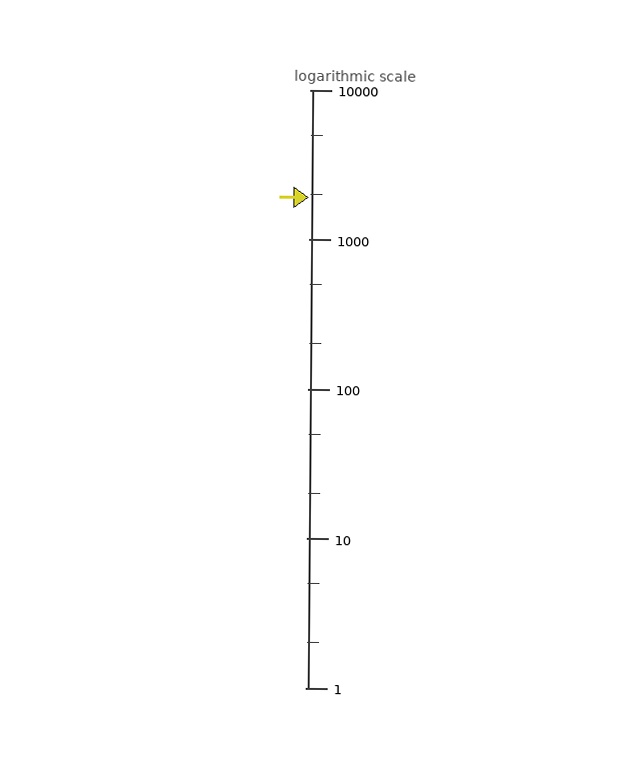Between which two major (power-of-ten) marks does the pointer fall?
The pointer is between 1000 and 10000.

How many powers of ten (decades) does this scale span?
The scale spans 4 decades, from 1 to 10000.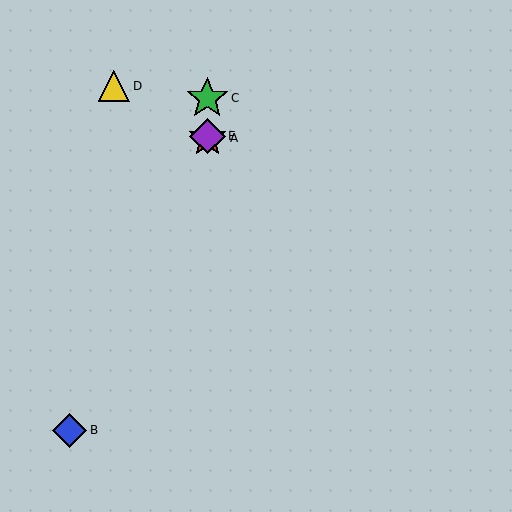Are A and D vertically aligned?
No, A is at x≈207 and D is at x≈114.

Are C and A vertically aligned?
Yes, both are at x≈207.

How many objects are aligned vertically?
3 objects (A, C, E) are aligned vertically.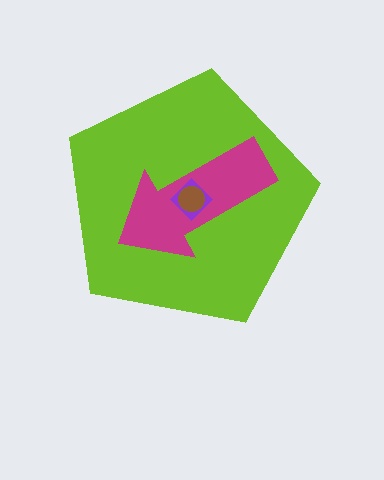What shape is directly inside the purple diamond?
The brown circle.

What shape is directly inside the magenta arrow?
The purple diamond.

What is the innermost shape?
The brown circle.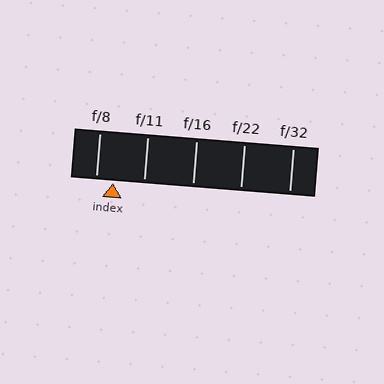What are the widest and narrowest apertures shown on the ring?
The widest aperture shown is f/8 and the narrowest is f/32.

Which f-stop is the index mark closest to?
The index mark is closest to f/8.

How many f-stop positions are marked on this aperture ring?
There are 5 f-stop positions marked.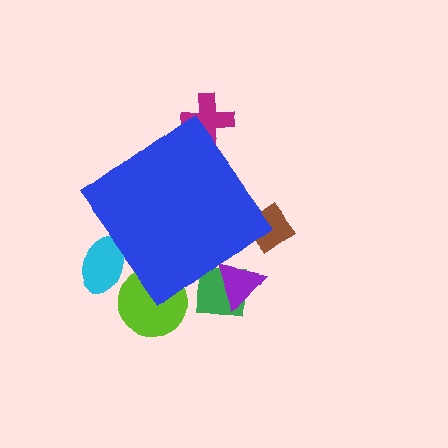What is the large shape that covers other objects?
A blue diamond.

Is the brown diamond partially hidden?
Yes, the brown diamond is partially hidden behind the blue diamond.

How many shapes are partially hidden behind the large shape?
6 shapes are partially hidden.